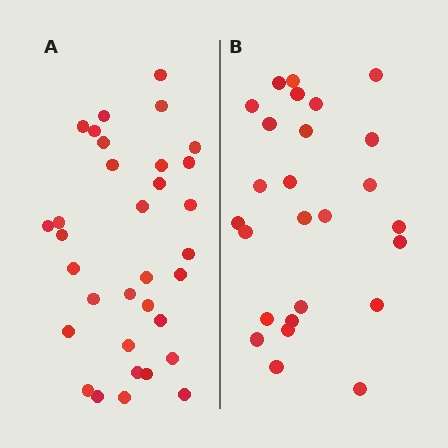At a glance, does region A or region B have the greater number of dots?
Region A (the left region) has more dots.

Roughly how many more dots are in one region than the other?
Region A has roughly 8 or so more dots than region B.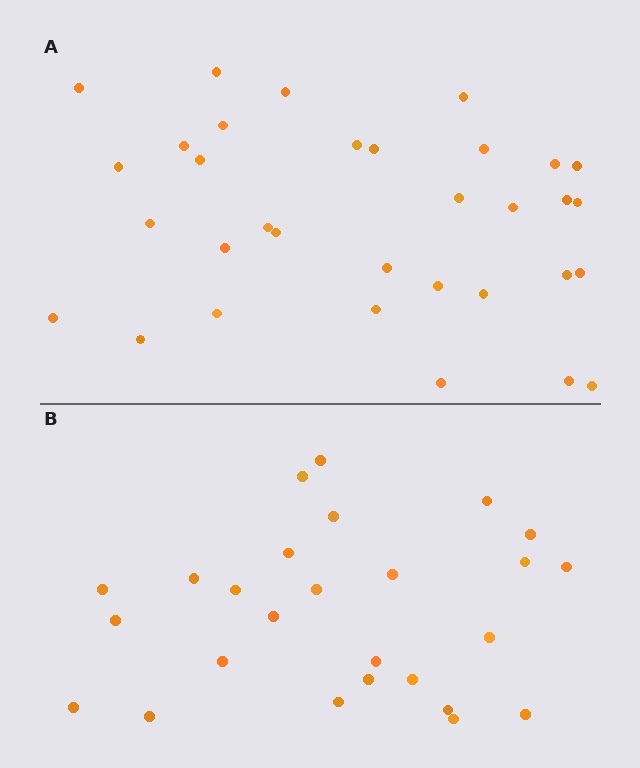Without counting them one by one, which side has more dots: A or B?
Region A (the top region) has more dots.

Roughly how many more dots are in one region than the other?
Region A has roughly 8 or so more dots than region B.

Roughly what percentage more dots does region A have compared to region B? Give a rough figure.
About 25% more.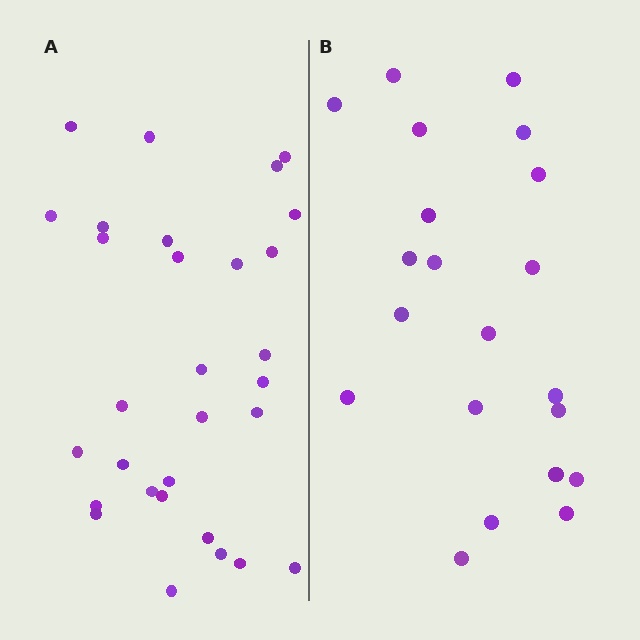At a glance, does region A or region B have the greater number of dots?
Region A (the left region) has more dots.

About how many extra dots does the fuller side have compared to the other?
Region A has roughly 8 or so more dots than region B.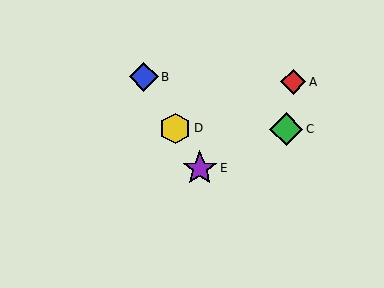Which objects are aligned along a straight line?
Objects B, D, E are aligned along a straight line.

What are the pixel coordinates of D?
Object D is at (175, 128).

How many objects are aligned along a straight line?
3 objects (B, D, E) are aligned along a straight line.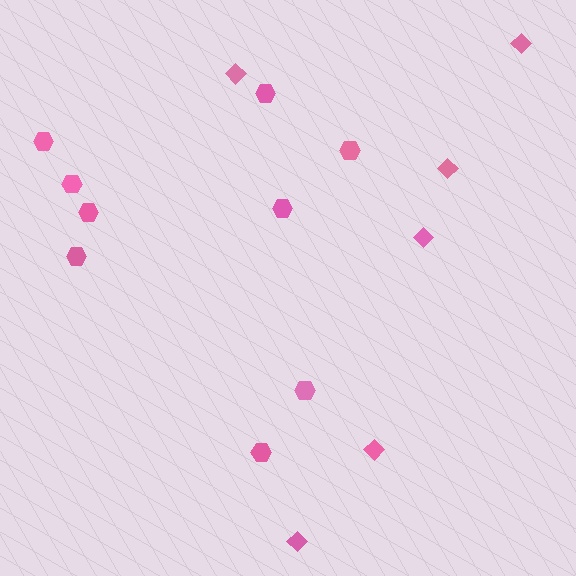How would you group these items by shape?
There are 2 groups: one group of diamonds (6) and one group of hexagons (9).